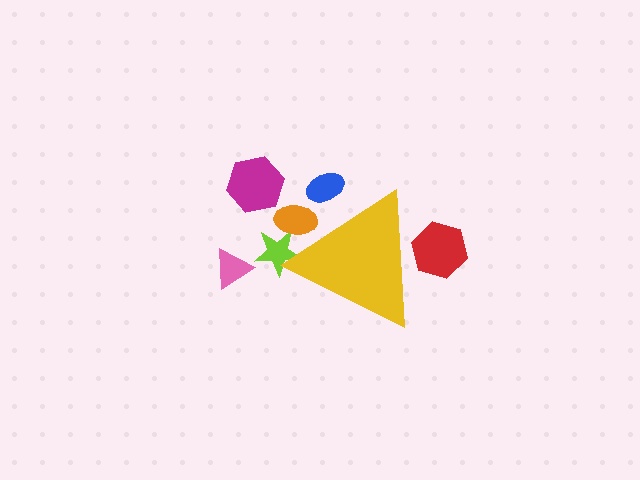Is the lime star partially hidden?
Yes, the lime star is partially hidden behind the yellow triangle.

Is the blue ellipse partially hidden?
Yes, the blue ellipse is partially hidden behind the yellow triangle.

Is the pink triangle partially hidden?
No, the pink triangle is fully visible.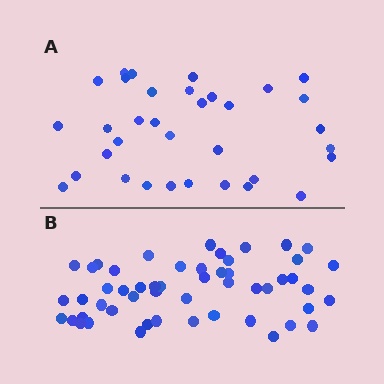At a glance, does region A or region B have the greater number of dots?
Region B (the bottom region) has more dots.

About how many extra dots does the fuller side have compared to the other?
Region B has approximately 20 more dots than region A.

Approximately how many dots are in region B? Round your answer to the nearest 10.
About 50 dots. (The exact count is 52, which rounds to 50.)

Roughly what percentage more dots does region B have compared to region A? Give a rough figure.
About 55% more.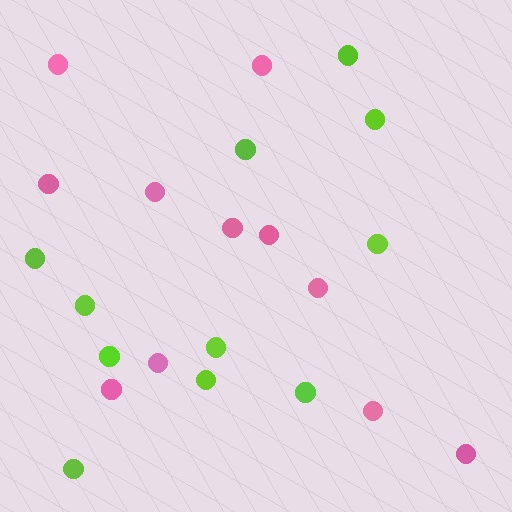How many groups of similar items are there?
There are 2 groups: one group of lime circles (11) and one group of pink circles (11).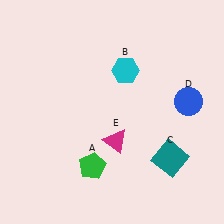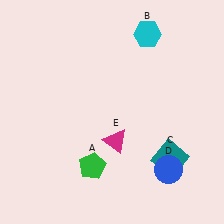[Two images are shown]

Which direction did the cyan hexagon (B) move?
The cyan hexagon (B) moved up.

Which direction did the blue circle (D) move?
The blue circle (D) moved down.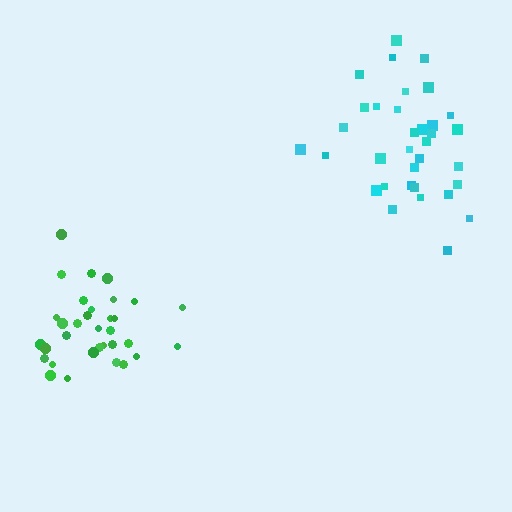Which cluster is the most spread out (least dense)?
Cyan.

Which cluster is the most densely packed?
Green.